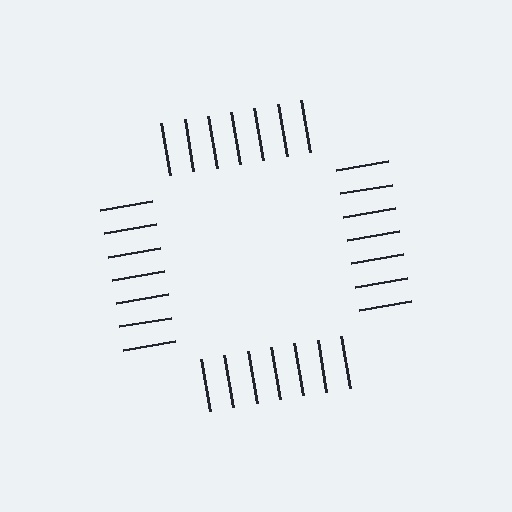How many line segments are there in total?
28 — 7 along each of the 4 edges.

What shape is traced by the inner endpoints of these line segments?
An illusory square — the line segments terminate on its edges but no continuous stroke is drawn.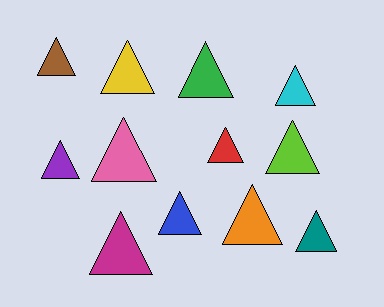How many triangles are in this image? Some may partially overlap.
There are 12 triangles.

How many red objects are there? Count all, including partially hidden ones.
There is 1 red object.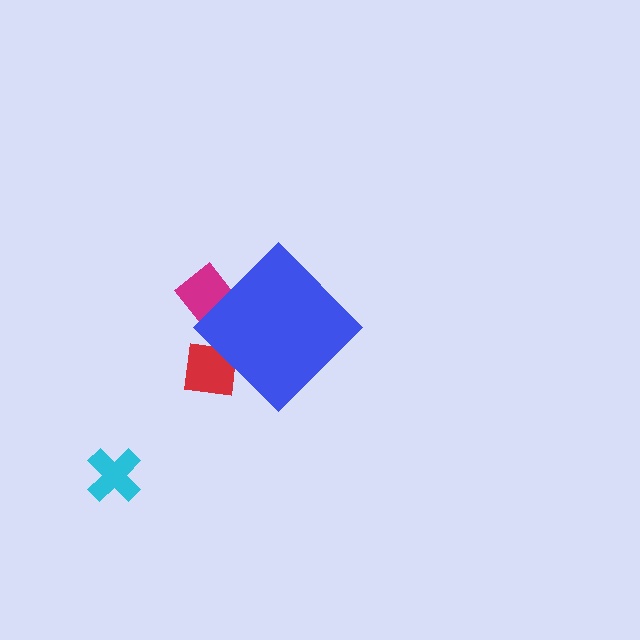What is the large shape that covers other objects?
A blue diamond.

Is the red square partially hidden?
Yes, the red square is partially hidden behind the blue diamond.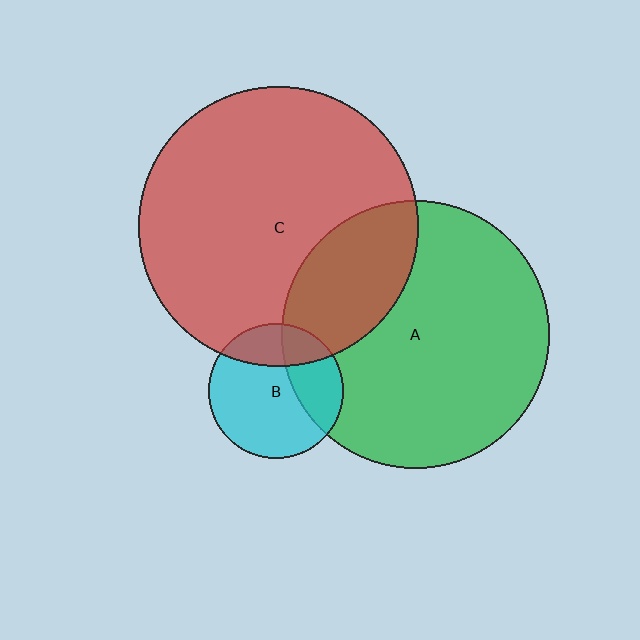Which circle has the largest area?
Circle C (red).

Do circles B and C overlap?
Yes.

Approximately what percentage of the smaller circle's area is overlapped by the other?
Approximately 25%.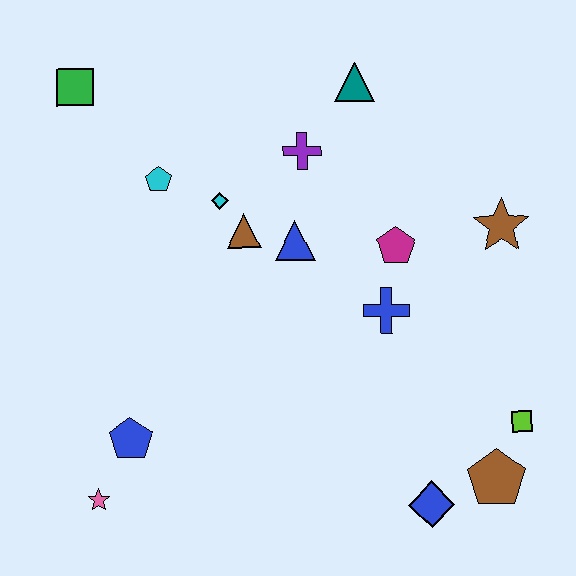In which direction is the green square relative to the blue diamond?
The green square is above the blue diamond.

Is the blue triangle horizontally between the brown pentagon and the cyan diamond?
Yes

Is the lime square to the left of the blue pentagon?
No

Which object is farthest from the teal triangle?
The pink star is farthest from the teal triangle.